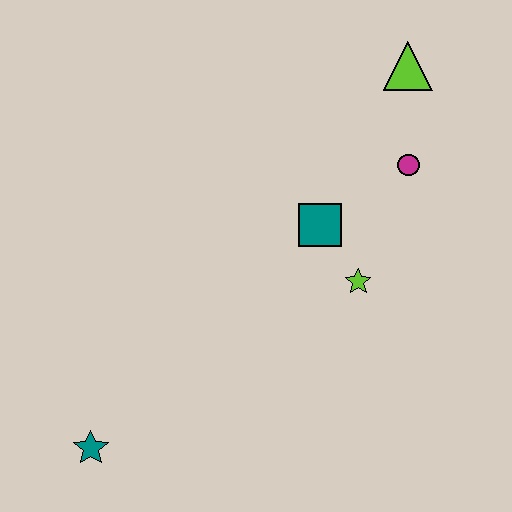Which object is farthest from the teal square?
The teal star is farthest from the teal square.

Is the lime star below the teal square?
Yes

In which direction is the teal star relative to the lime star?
The teal star is to the left of the lime star.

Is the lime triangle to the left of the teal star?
No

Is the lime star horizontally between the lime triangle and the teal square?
Yes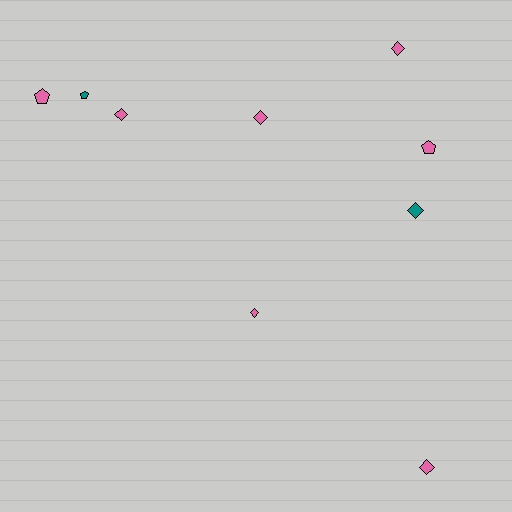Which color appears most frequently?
Pink, with 7 objects.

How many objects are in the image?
There are 9 objects.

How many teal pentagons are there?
There is 1 teal pentagon.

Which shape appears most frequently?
Diamond, with 6 objects.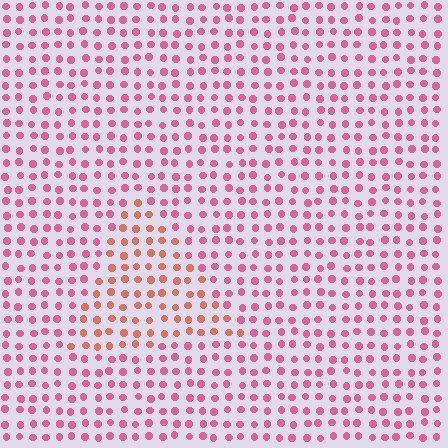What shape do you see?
I see a triangle.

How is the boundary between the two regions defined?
The boundary is defined purely by a slight shift in hue (about 38 degrees). Spacing, size, and orientation are identical on both sides.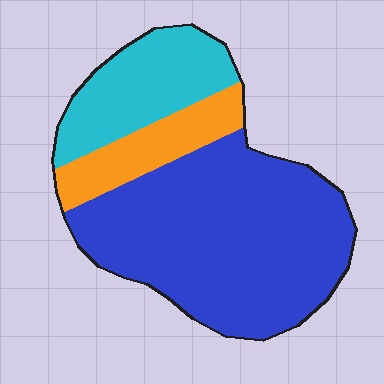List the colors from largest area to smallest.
From largest to smallest: blue, cyan, orange.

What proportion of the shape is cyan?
Cyan takes up between a sixth and a third of the shape.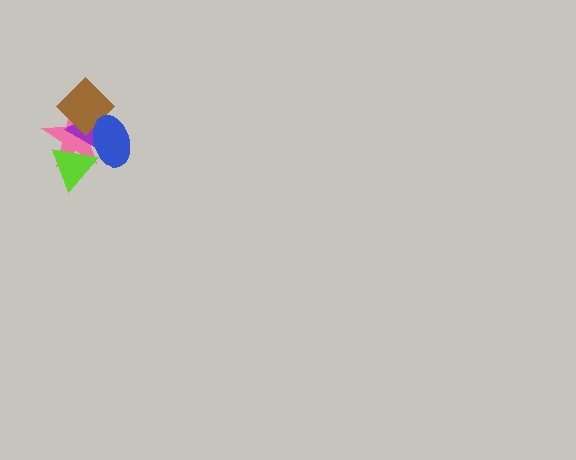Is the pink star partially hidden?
Yes, it is partially covered by another shape.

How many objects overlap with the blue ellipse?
4 objects overlap with the blue ellipse.